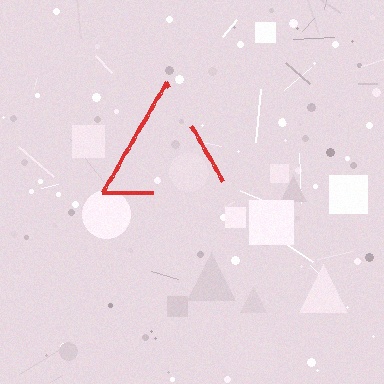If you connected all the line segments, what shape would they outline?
They would outline a triangle.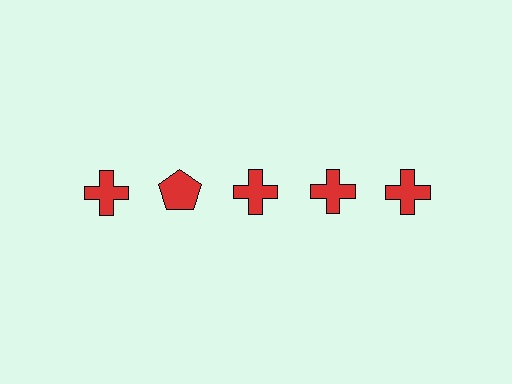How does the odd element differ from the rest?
It has a different shape: pentagon instead of cross.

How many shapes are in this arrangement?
There are 5 shapes arranged in a grid pattern.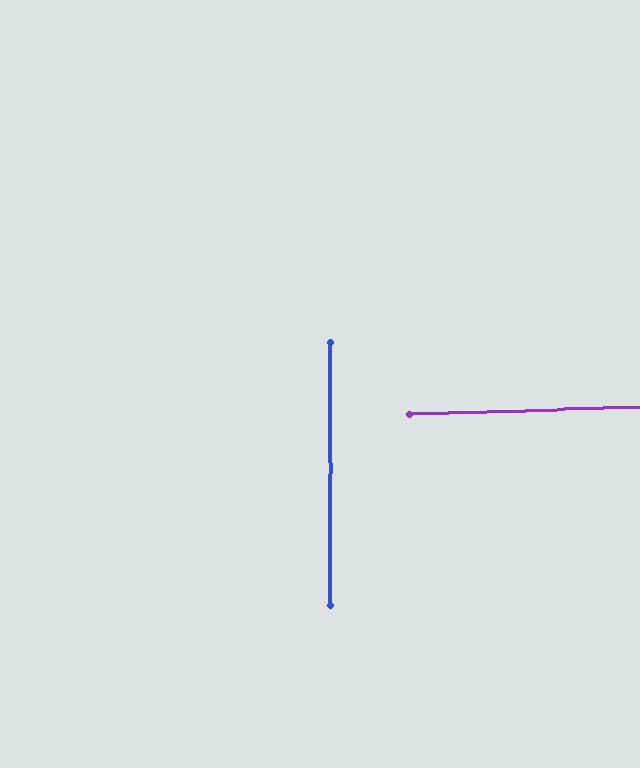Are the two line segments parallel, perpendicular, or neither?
Perpendicular — they meet at approximately 88°.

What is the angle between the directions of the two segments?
Approximately 88 degrees.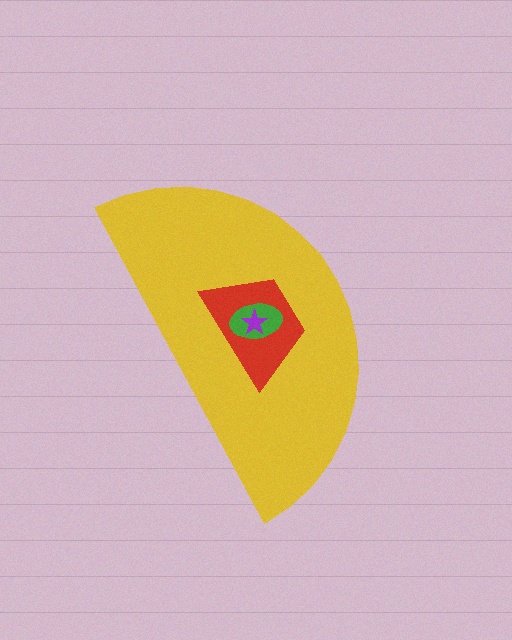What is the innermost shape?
The purple star.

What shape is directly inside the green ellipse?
The purple star.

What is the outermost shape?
The yellow semicircle.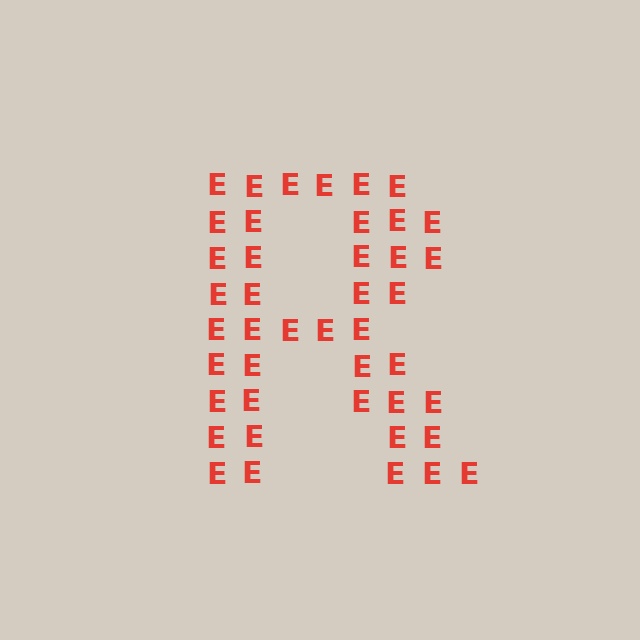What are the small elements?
The small elements are letter E's.